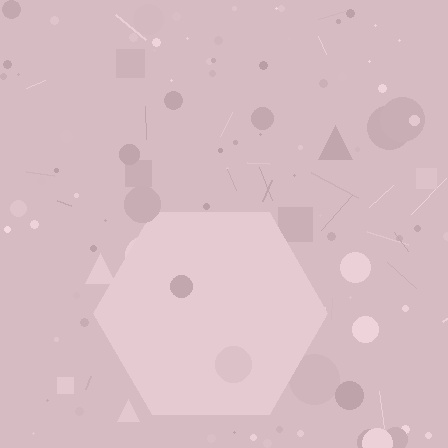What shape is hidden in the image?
A hexagon is hidden in the image.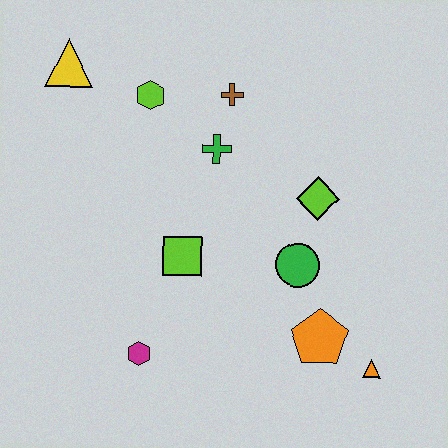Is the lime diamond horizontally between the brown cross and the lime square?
No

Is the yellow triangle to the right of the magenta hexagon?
No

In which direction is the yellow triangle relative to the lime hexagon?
The yellow triangle is to the left of the lime hexagon.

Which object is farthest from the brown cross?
The orange triangle is farthest from the brown cross.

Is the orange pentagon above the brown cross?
No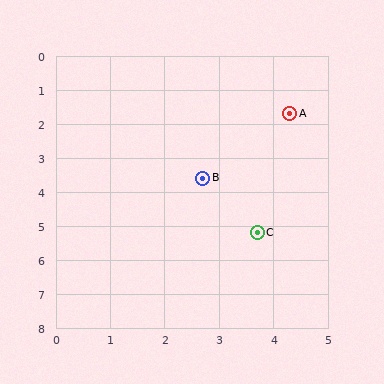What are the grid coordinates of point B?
Point B is at approximately (2.7, 3.6).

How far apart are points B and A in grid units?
Points B and A are about 2.5 grid units apart.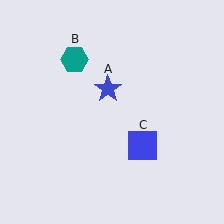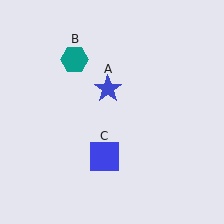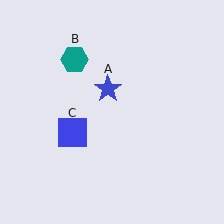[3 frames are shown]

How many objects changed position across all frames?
1 object changed position: blue square (object C).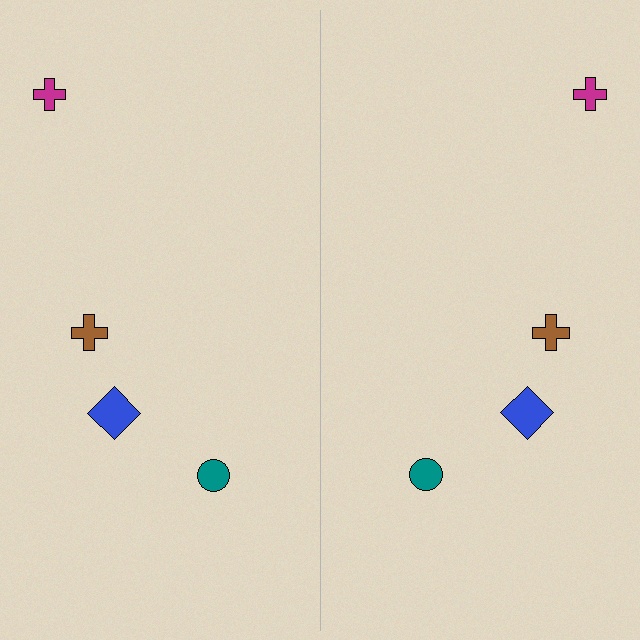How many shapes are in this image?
There are 8 shapes in this image.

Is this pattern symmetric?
Yes, this pattern has bilateral (reflection) symmetry.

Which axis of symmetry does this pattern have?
The pattern has a vertical axis of symmetry running through the center of the image.